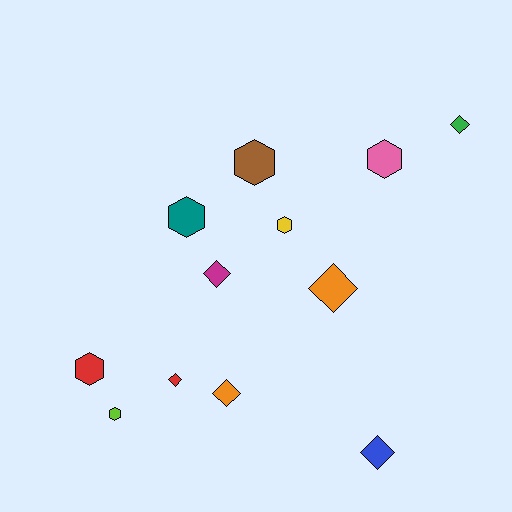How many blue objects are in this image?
There is 1 blue object.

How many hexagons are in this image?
There are 6 hexagons.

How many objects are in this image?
There are 12 objects.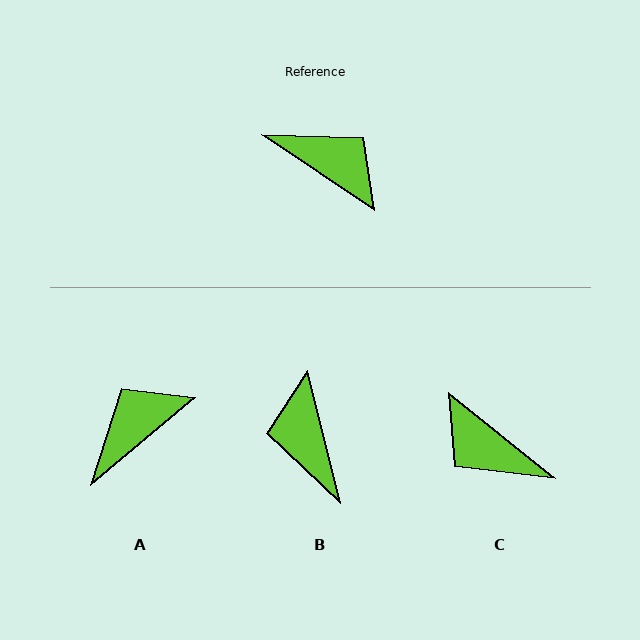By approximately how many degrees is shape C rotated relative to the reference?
Approximately 175 degrees counter-clockwise.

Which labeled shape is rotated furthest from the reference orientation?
C, about 175 degrees away.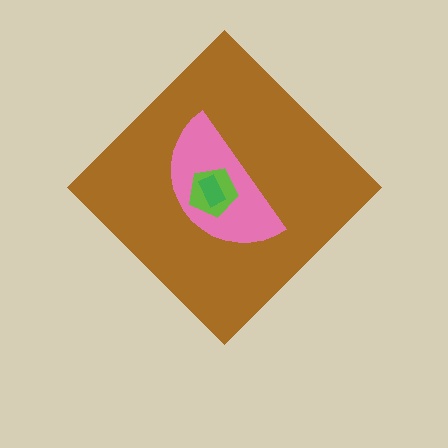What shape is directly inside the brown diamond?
The pink semicircle.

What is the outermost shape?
The brown diamond.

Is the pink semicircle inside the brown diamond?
Yes.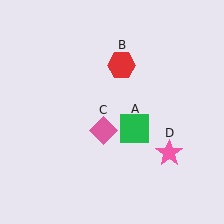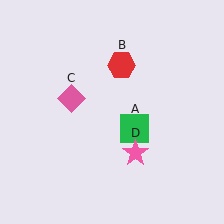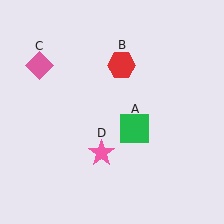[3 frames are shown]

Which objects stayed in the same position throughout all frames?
Green square (object A) and red hexagon (object B) remained stationary.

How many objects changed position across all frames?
2 objects changed position: pink diamond (object C), pink star (object D).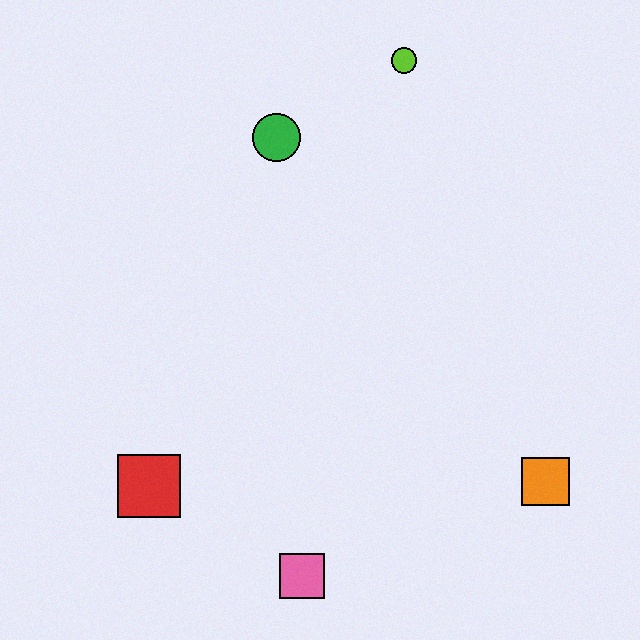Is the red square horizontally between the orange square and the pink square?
No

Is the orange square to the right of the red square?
Yes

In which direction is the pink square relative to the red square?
The pink square is to the right of the red square.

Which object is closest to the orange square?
The pink square is closest to the orange square.